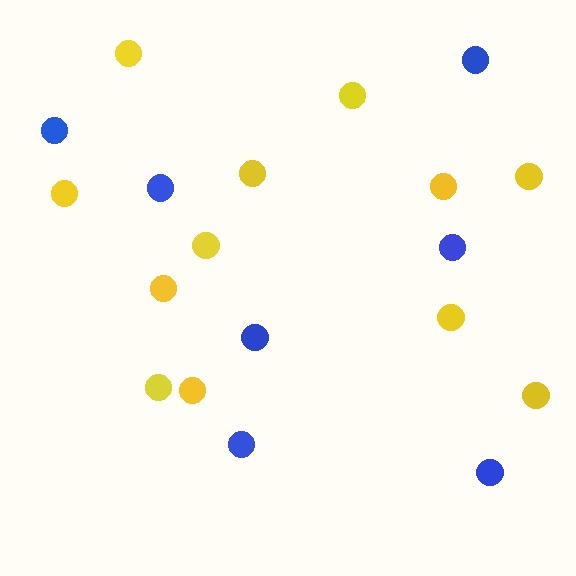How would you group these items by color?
There are 2 groups: one group of blue circles (7) and one group of yellow circles (12).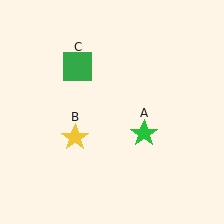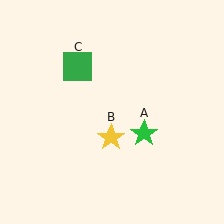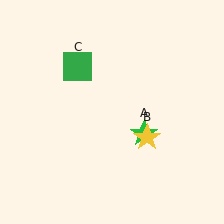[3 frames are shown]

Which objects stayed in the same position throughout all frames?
Green star (object A) and green square (object C) remained stationary.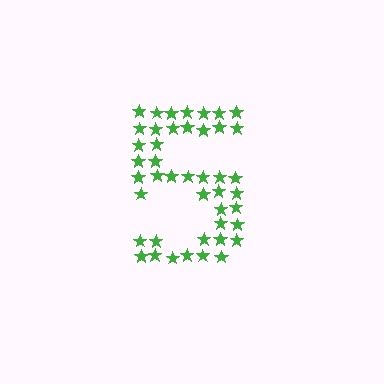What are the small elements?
The small elements are stars.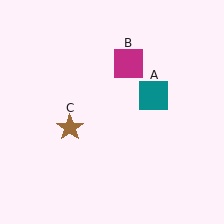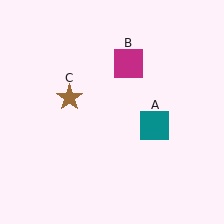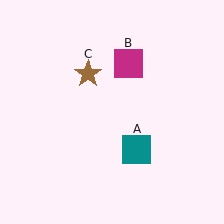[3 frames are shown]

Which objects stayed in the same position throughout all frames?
Magenta square (object B) remained stationary.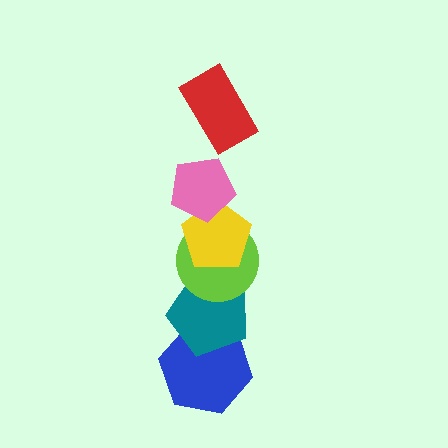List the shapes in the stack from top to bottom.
From top to bottom: the red rectangle, the pink pentagon, the yellow pentagon, the lime circle, the teal pentagon, the blue hexagon.